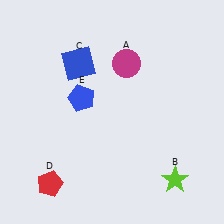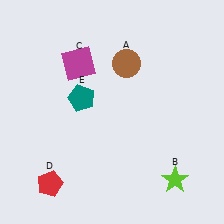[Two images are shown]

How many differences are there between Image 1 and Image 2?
There are 3 differences between the two images.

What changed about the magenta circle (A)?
In Image 1, A is magenta. In Image 2, it changed to brown.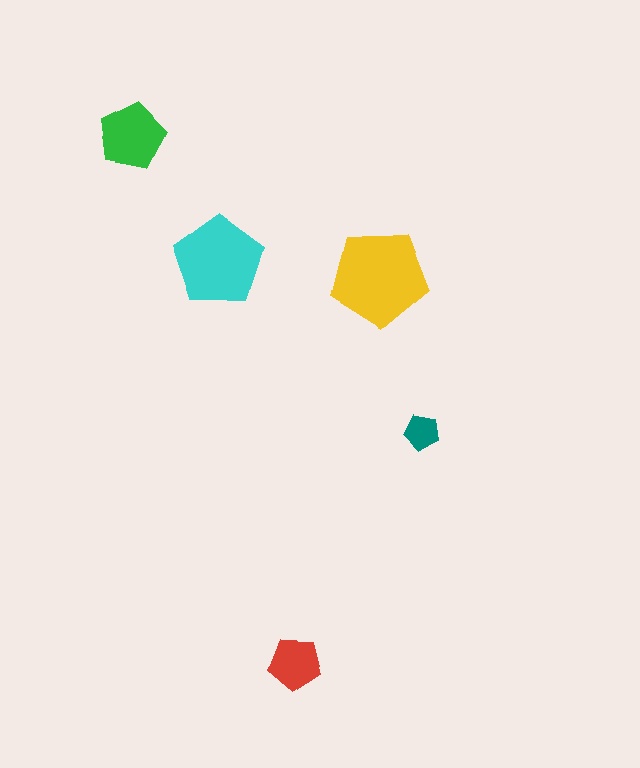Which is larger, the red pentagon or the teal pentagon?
The red one.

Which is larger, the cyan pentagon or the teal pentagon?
The cyan one.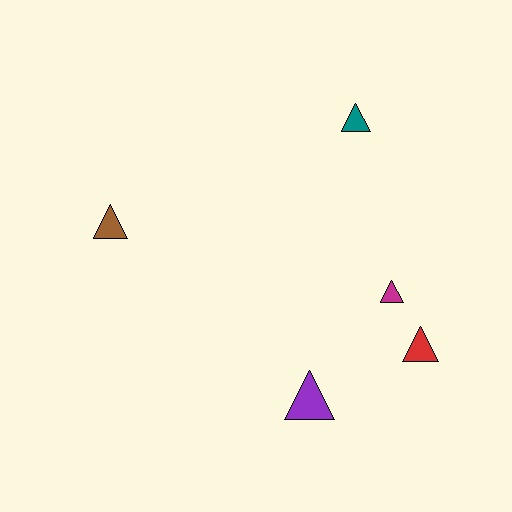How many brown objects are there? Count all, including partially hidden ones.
There is 1 brown object.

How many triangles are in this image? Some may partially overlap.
There are 5 triangles.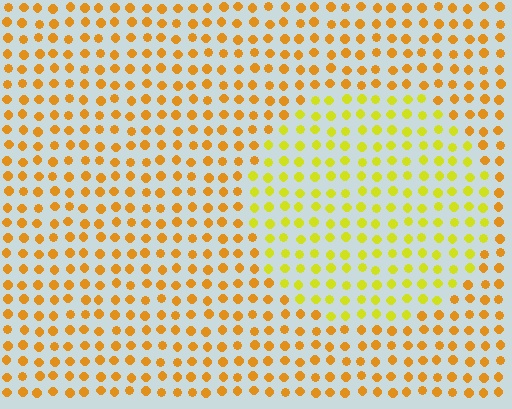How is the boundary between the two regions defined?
The boundary is defined purely by a slight shift in hue (about 30 degrees). Spacing, size, and orientation are identical on both sides.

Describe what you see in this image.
The image is filled with small orange elements in a uniform arrangement. A circle-shaped region is visible where the elements are tinted to a slightly different hue, forming a subtle color boundary.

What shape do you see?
I see a circle.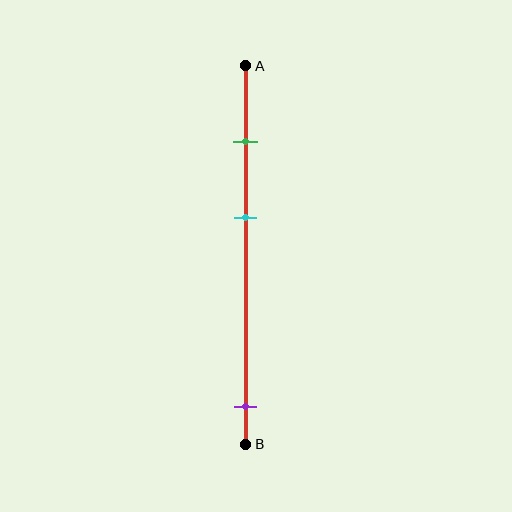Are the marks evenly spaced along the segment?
No, the marks are not evenly spaced.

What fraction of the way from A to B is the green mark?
The green mark is approximately 20% (0.2) of the way from A to B.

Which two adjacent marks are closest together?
The green and cyan marks are the closest adjacent pair.